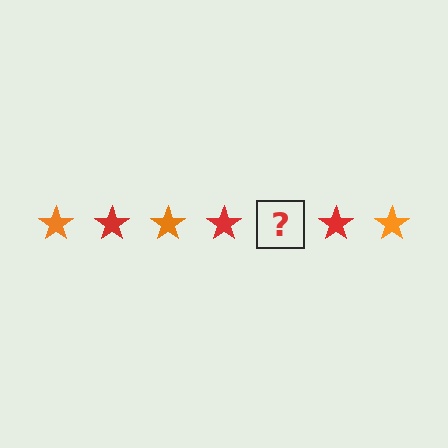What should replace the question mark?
The question mark should be replaced with an orange star.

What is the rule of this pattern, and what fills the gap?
The rule is that the pattern cycles through orange, red stars. The gap should be filled with an orange star.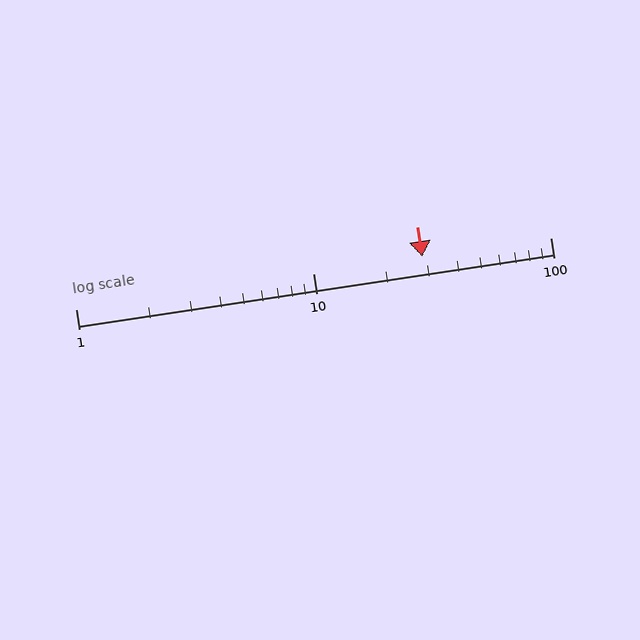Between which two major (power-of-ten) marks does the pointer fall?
The pointer is between 10 and 100.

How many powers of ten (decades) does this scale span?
The scale spans 2 decades, from 1 to 100.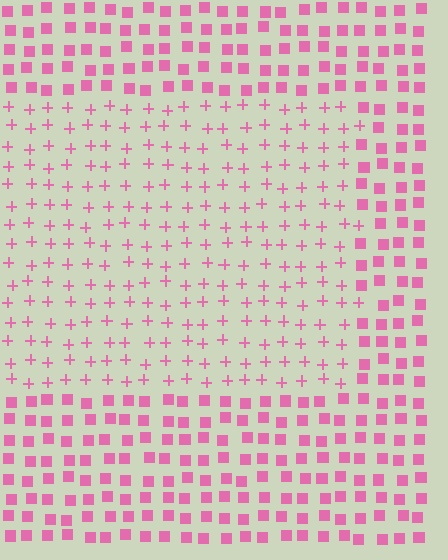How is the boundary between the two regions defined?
The boundary is defined by a change in element shape: plus signs inside vs. squares outside. All elements share the same color and spacing.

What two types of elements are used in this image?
The image uses plus signs inside the rectangle region and squares outside it.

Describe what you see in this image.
The image is filled with small pink elements arranged in a uniform grid. A rectangle-shaped region contains plus signs, while the surrounding area contains squares. The boundary is defined purely by the change in element shape.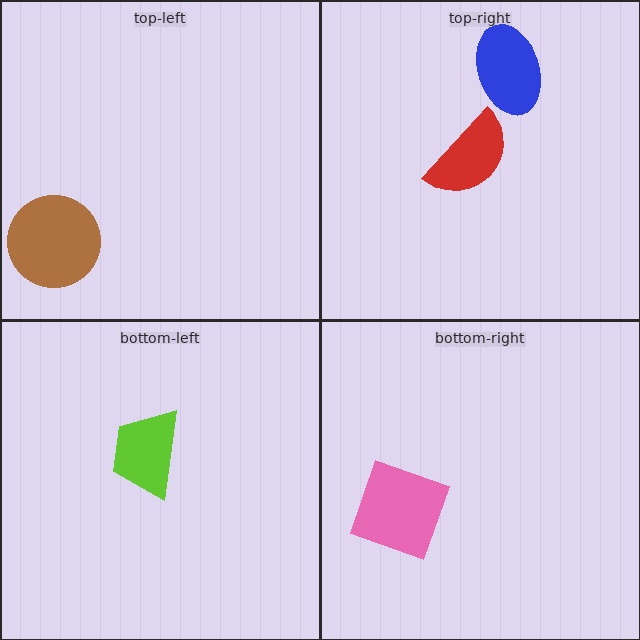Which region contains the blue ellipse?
The top-right region.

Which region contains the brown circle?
The top-left region.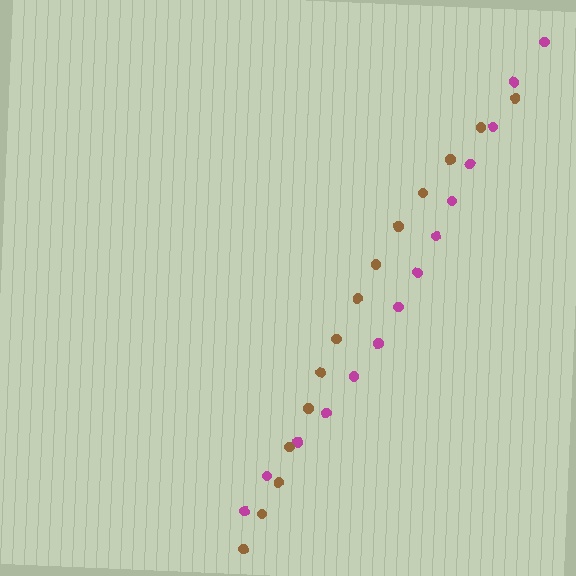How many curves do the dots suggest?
There are 2 distinct paths.